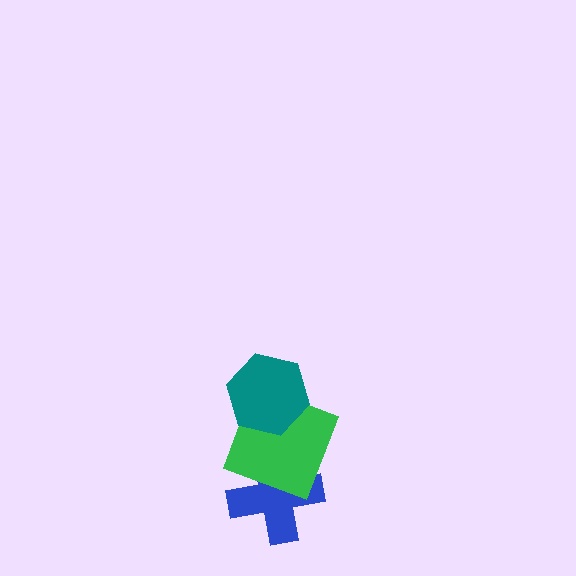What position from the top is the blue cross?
The blue cross is 3rd from the top.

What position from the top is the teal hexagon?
The teal hexagon is 1st from the top.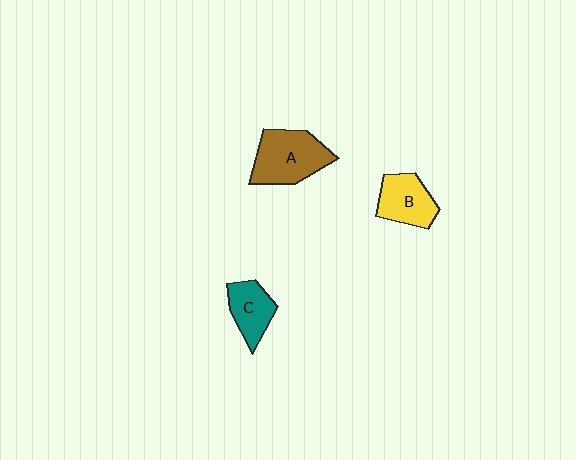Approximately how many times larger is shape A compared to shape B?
Approximately 1.4 times.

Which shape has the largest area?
Shape A (brown).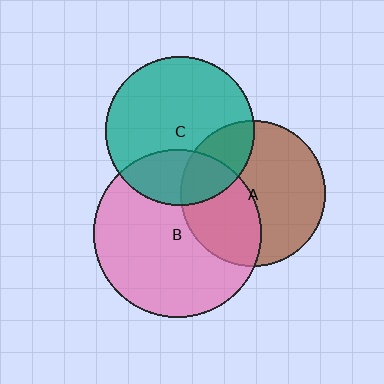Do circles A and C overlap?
Yes.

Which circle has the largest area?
Circle B (pink).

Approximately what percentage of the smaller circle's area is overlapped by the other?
Approximately 25%.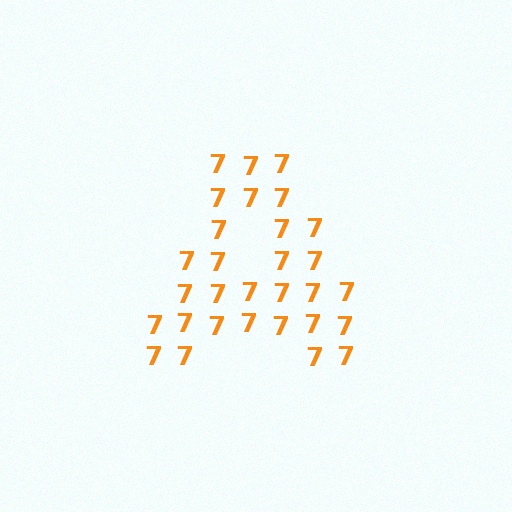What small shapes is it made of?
It is made of small digit 7's.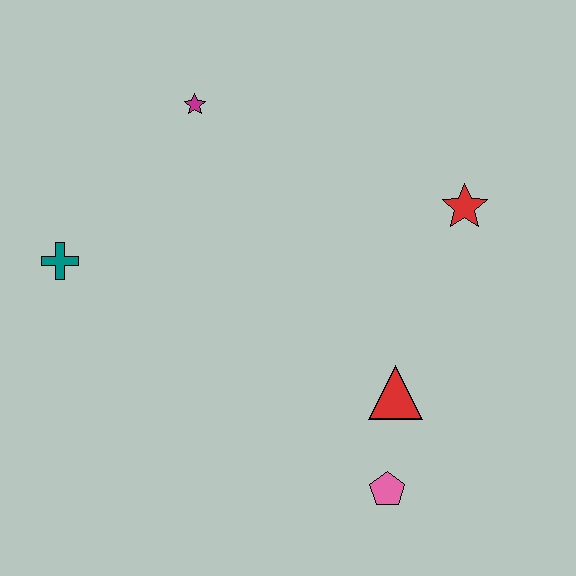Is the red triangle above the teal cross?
No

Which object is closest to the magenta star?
The teal cross is closest to the magenta star.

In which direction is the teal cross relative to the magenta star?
The teal cross is below the magenta star.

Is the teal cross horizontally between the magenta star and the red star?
No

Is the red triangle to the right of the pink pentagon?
Yes